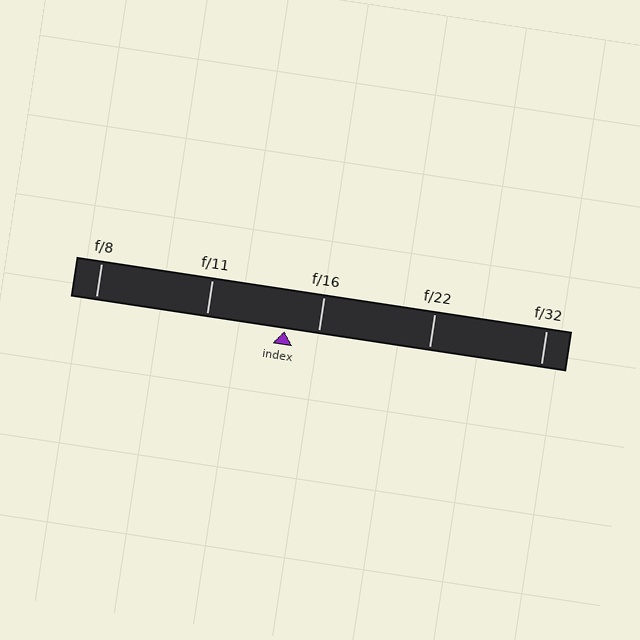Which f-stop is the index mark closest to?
The index mark is closest to f/16.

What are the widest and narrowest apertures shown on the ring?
The widest aperture shown is f/8 and the narrowest is f/32.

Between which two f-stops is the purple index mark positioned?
The index mark is between f/11 and f/16.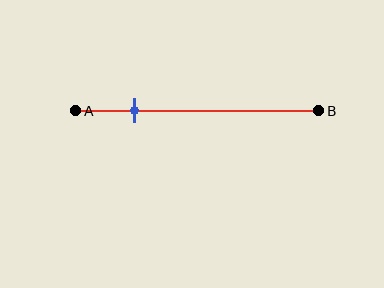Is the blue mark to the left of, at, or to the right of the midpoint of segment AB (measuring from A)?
The blue mark is to the left of the midpoint of segment AB.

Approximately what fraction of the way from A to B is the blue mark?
The blue mark is approximately 25% of the way from A to B.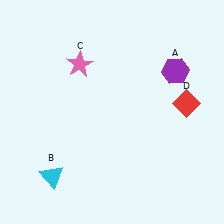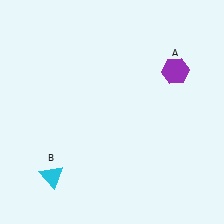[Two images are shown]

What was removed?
The pink star (C), the red diamond (D) were removed in Image 2.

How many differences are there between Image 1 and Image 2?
There are 2 differences between the two images.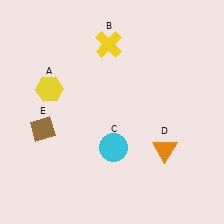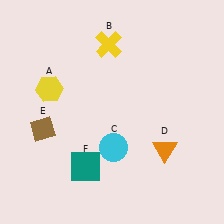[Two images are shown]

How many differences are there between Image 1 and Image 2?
There is 1 difference between the two images.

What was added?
A teal square (F) was added in Image 2.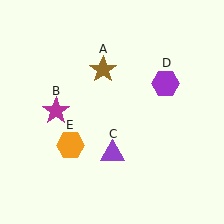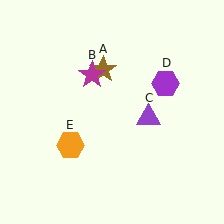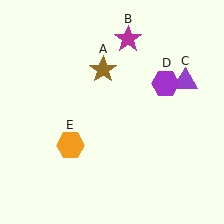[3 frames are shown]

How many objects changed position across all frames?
2 objects changed position: magenta star (object B), purple triangle (object C).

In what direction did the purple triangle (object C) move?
The purple triangle (object C) moved up and to the right.